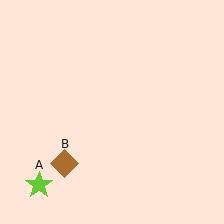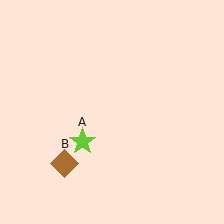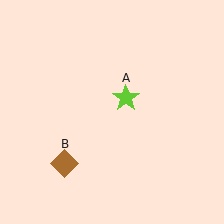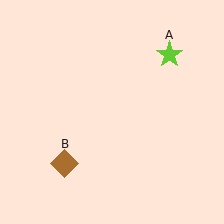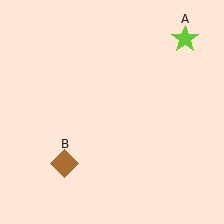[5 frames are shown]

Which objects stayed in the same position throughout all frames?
Brown diamond (object B) remained stationary.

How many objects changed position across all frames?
1 object changed position: lime star (object A).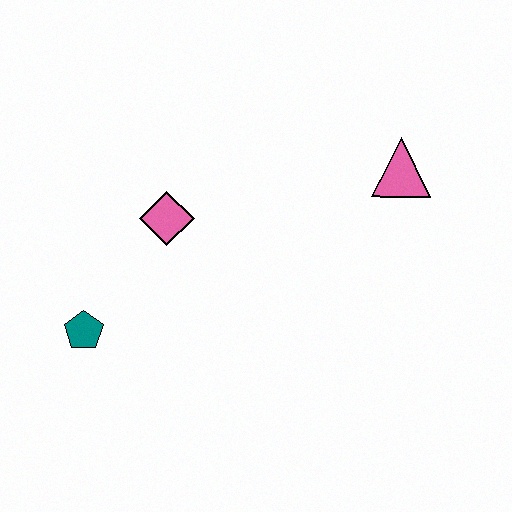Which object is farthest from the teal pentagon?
The pink triangle is farthest from the teal pentagon.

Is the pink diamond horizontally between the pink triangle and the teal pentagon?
Yes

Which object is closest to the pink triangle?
The pink diamond is closest to the pink triangle.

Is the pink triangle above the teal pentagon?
Yes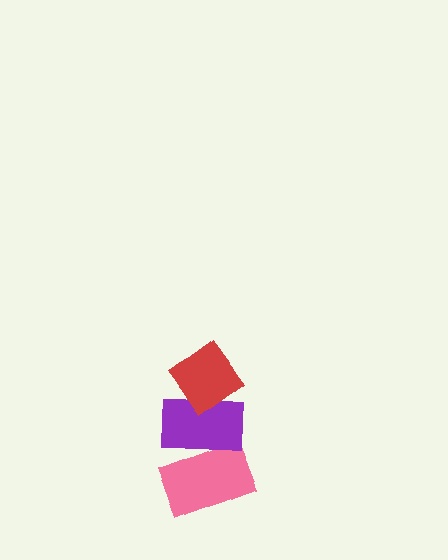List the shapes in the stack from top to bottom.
From top to bottom: the red diamond, the purple rectangle, the pink rectangle.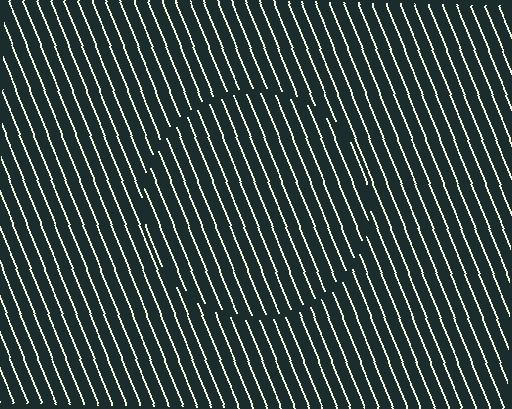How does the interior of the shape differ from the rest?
The interior of the shape contains the same grating, shifted by half a period — the contour is defined by the phase discontinuity where line-ends from the inner and outer gratings abut.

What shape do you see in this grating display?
An illusory circle. The interior of the shape contains the same grating, shifted by half a period — the contour is defined by the phase discontinuity where line-ends from the inner and outer gratings abut.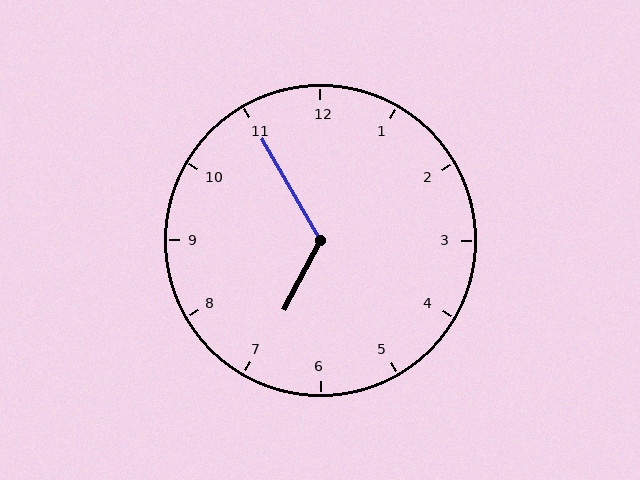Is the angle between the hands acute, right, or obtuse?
It is obtuse.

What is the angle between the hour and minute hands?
Approximately 122 degrees.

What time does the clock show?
6:55.